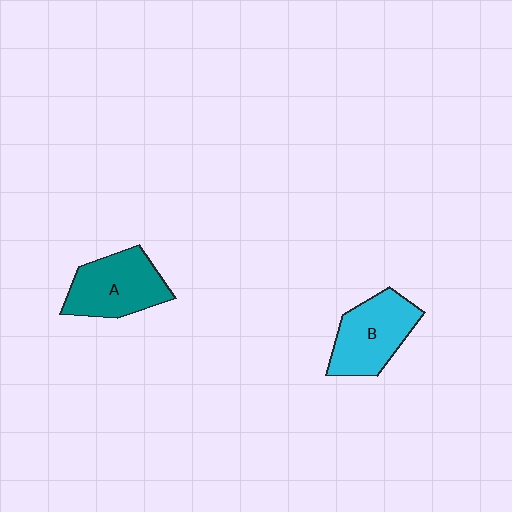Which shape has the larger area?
Shape A (teal).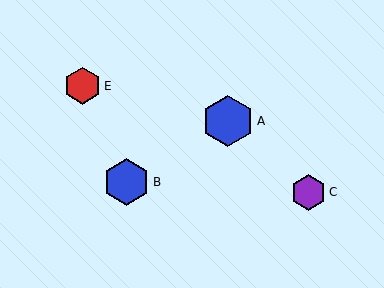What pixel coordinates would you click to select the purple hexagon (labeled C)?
Click at (308, 192) to select the purple hexagon C.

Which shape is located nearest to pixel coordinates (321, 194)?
The purple hexagon (labeled C) at (308, 192) is nearest to that location.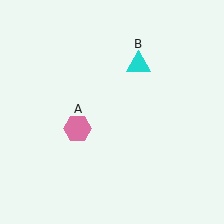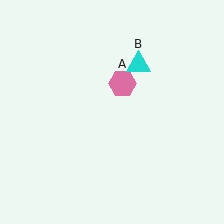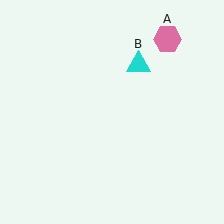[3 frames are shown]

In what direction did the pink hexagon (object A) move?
The pink hexagon (object A) moved up and to the right.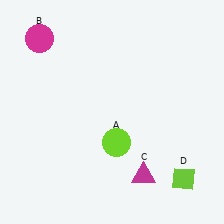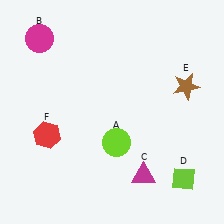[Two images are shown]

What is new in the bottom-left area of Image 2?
A red hexagon (F) was added in the bottom-left area of Image 2.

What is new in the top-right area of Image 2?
A brown star (E) was added in the top-right area of Image 2.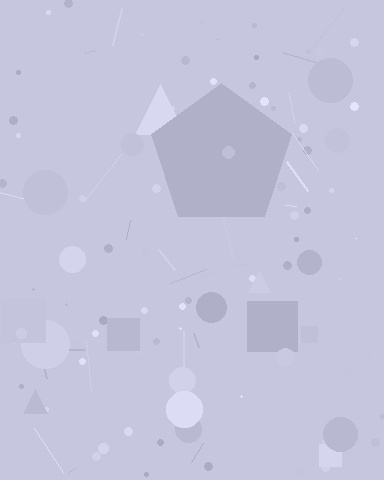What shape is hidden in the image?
A pentagon is hidden in the image.